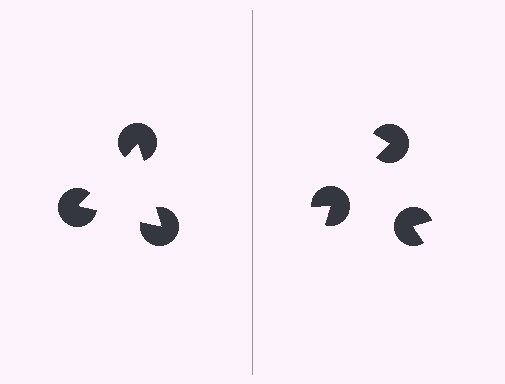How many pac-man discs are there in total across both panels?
6 — 3 on each side.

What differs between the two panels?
The pac-man discs are positioned identically on both sides; only the wedge orientations differ. On the left they align to a triangle; on the right they are misaligned.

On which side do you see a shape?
An illusory triangle appears on the left side. On the right side the wedge cuts are rotated, so no coherent shape forms.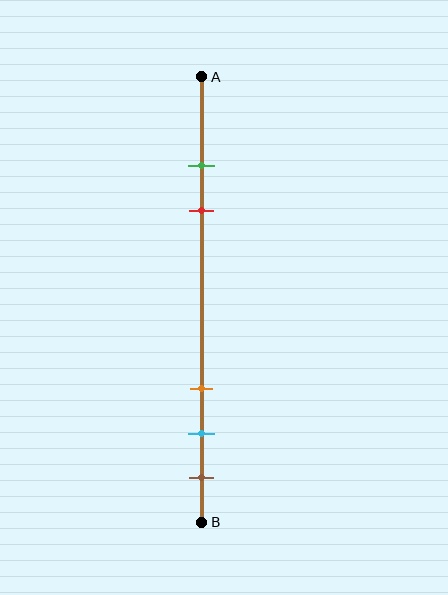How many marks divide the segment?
There are 5 marks dividing the segment.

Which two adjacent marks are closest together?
The green and red marks are the closest adjacent pair.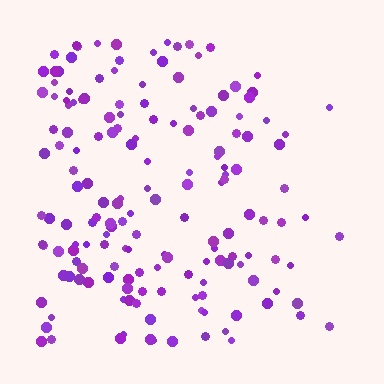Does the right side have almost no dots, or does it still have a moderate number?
Still a moderate number, just noticeably fewer than the left.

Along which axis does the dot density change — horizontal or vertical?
Horizontal.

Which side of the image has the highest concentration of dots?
The left.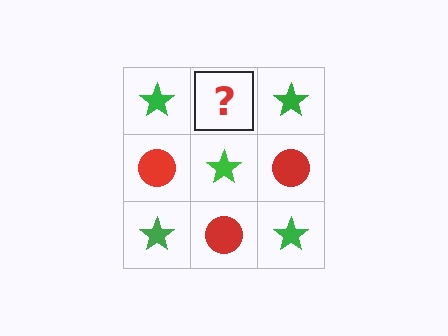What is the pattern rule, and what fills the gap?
The rule is that it alternates green star and red circle in a checkerboard pattern. The gap should be filled with a red circle.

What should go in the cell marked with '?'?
The missing cell should contain a red circle.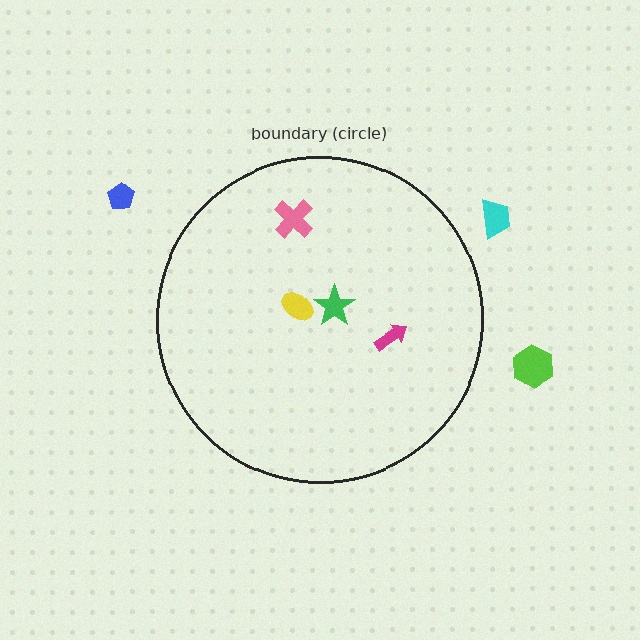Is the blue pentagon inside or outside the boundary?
Outside.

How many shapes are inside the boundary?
4 inside, 3 outside.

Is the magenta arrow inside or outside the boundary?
Inside.